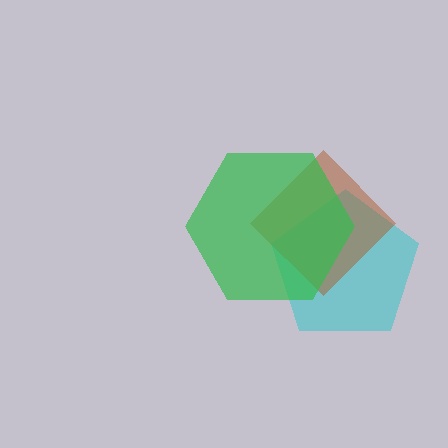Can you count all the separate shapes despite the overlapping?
Yes, there are 3 separate shapes.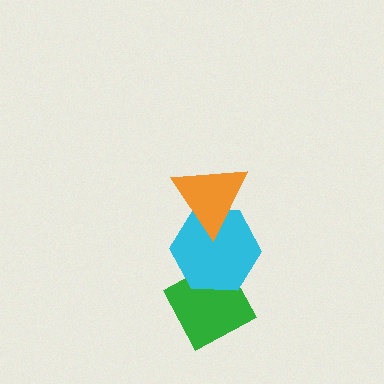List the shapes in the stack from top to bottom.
From top to bottom: the orange triangle, the cyan hexagon, the green diamond.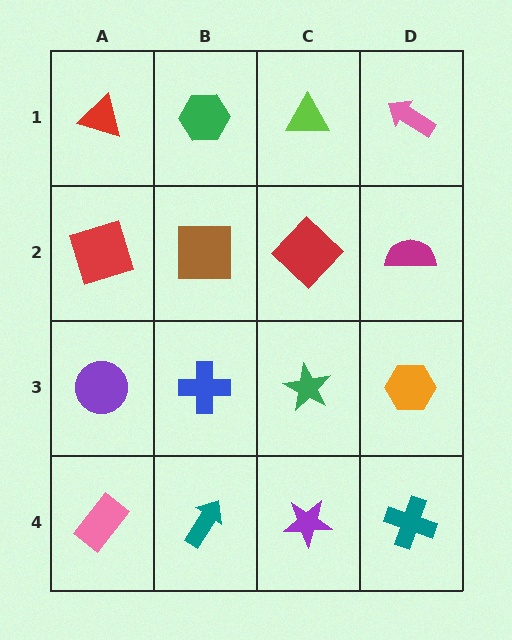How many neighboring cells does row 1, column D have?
2.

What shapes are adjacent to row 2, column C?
A lime triangle (row 1, column C), a green star (row 3, column C), a brown square (row 2, column B), a magenta semicircle (row 2, column D).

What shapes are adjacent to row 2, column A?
A red triangle (row 1, column A), a purple circle (row 3, column A), a brown square (row 2, column B).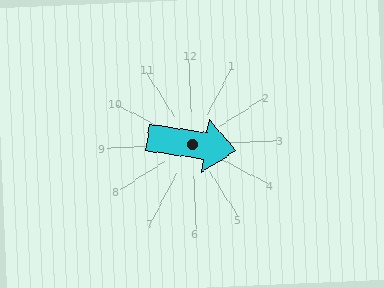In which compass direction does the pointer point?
East.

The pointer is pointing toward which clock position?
Roughly 3 o'clock.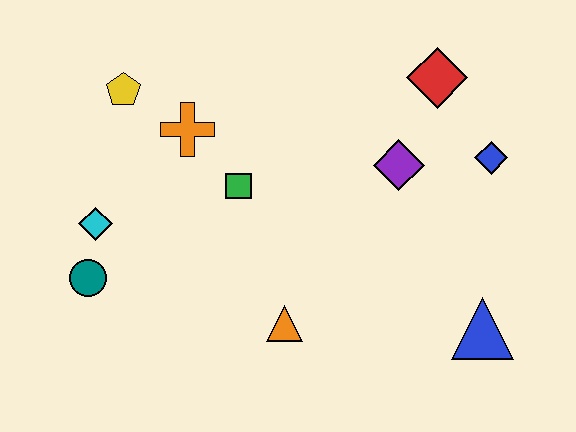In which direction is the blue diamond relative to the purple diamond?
The blue diamond is to the right of the purple diamond.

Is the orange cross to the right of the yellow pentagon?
Yes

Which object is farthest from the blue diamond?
The teal circle is farthest from the blue diamond.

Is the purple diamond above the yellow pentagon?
No